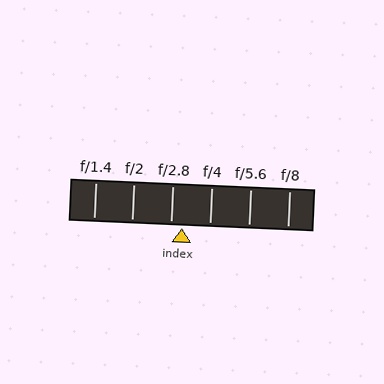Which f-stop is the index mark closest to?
The index mark is closest to f/2.8.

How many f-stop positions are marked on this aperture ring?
There are 6 f-stop positions marked.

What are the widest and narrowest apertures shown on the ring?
The widest aperture shown is f/1.4 and the narrowest is f/8.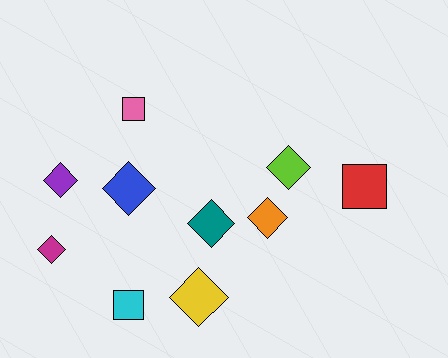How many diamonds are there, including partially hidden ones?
There are 7 diamonds.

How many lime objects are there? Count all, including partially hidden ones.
There is 1 lime object.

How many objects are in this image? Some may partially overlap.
There are 10 objects.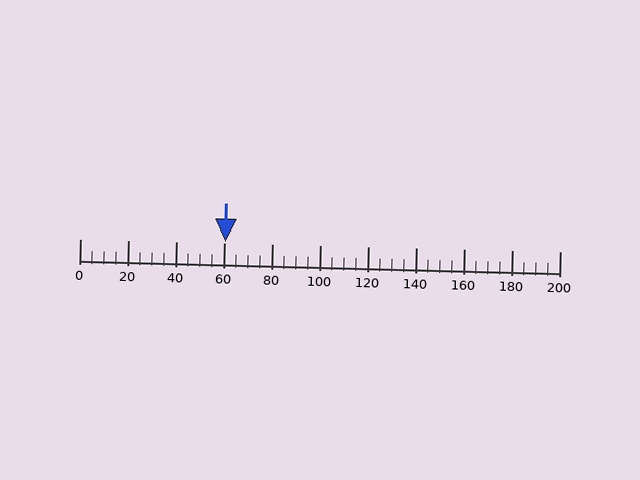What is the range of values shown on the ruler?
The ruler shows values from 0 to 200.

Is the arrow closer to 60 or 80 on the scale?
The arrow is closer to 60.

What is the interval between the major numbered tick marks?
The major tick marks are spaced 20 units apart.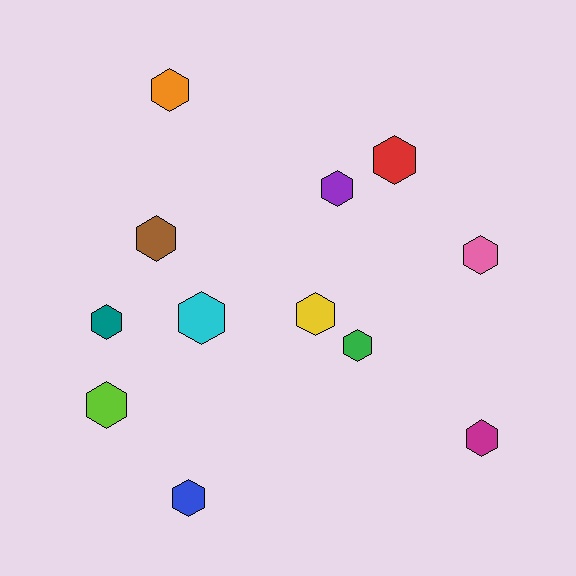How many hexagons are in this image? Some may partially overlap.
There are 12 hexagons.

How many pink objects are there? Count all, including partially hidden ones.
There is 1 pink object.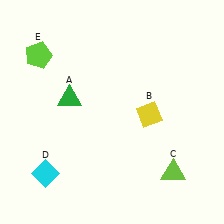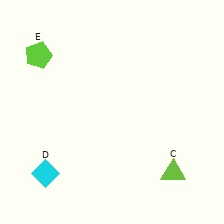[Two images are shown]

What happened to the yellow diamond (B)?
The yellow diamond (B) was removed in Image 2. It was in the bottom-right area of Image 1.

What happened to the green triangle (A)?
The green triangle (A) was removed in Image 2. It was in the top-left area of Image 1.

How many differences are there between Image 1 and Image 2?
There are 2 differences between the two images.